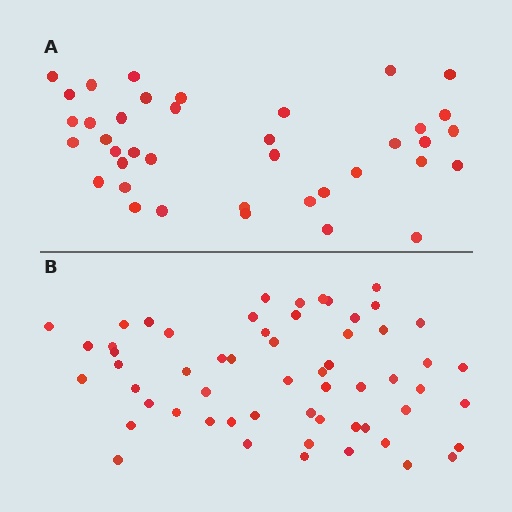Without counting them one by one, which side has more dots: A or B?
Region B (the bottom region) has more dots.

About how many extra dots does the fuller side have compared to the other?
Region B has approximately 20 more dots than region A.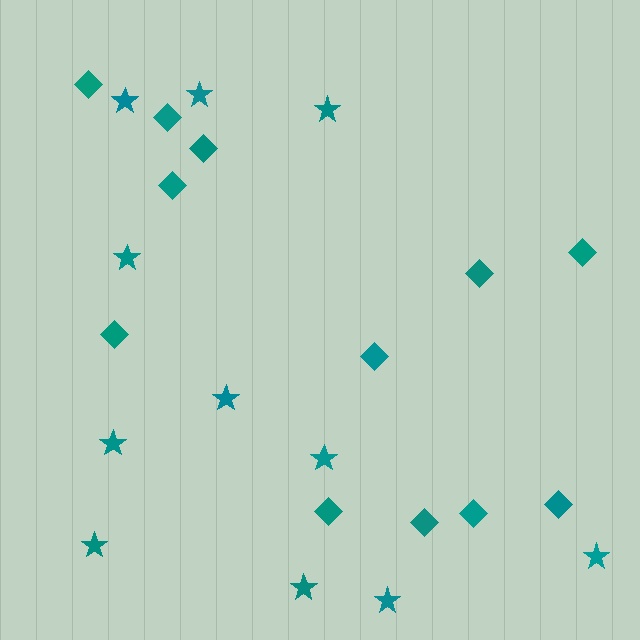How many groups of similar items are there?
There are 2 groups: one group of stars (11) and one group of diamonds (12).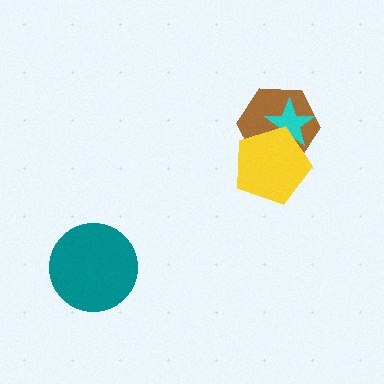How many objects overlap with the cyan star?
2 objects overlap with the cyan star.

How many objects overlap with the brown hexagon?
2 objects overlap with the brown hexagon.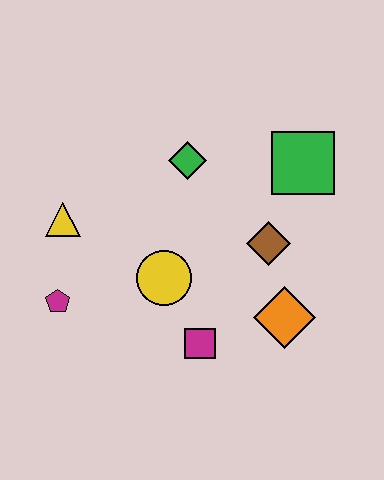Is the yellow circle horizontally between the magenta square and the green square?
No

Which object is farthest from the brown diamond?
The magenta pentagon is farthest from the brown diamond.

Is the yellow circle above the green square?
No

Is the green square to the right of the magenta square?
Yes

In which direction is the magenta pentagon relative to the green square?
The magenta pentagon is to the left of the green square.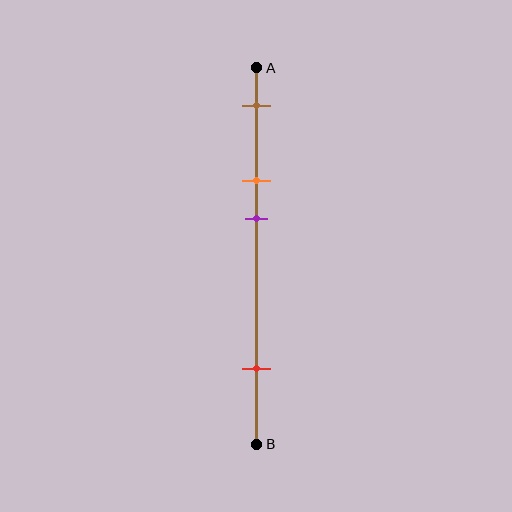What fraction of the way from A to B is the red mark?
The red mark is approximately 80% (0.8) of the way from A to B.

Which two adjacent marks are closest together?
The orange and purple marks are the closest adjacent pair.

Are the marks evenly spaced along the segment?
No, the marks are not evenly spaced.